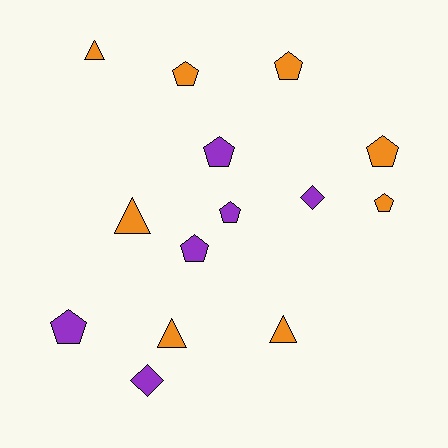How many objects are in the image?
There are 14 objects.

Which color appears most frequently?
Orange, with 8 objects.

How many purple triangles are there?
There are no purple triangles.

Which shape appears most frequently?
Pentagon, with 8 objects.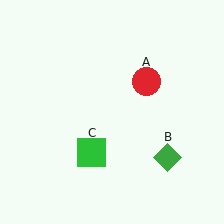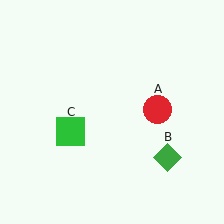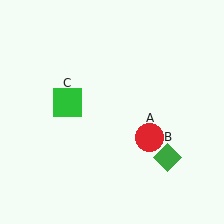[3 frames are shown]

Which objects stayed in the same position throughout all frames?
Green diamond (object B) remained stationary.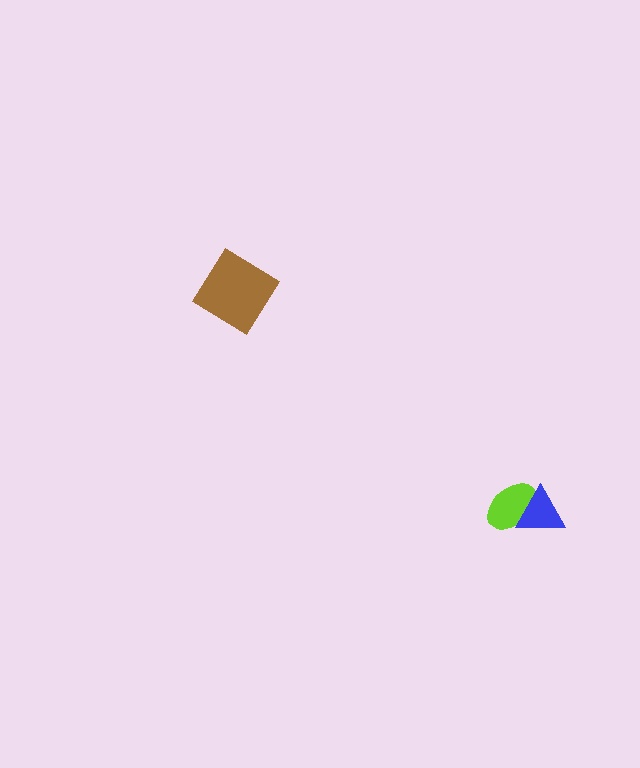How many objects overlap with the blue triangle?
1 object overlaps with the blue triangle.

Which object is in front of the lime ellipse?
The blue triangle is in front of the lime ellipse.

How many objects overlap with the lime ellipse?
1 object overlaps with the lime ellipse.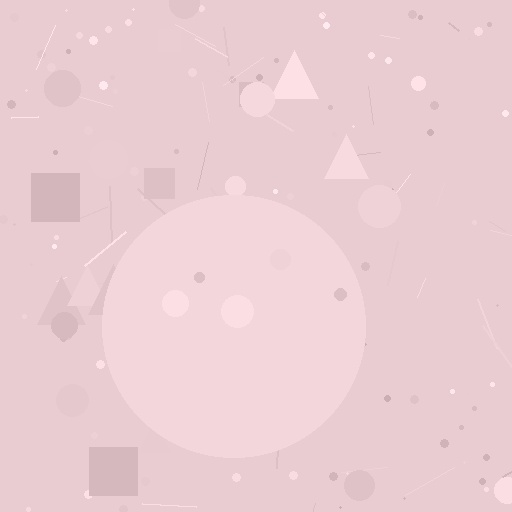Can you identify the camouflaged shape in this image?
The camouflaged shape is a circle.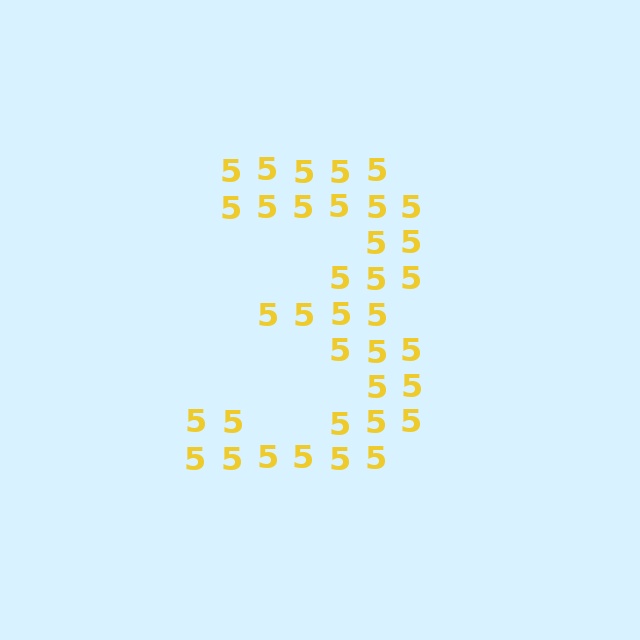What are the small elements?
The small elements are digit 5's.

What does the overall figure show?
The overall figure shows the digit 3.